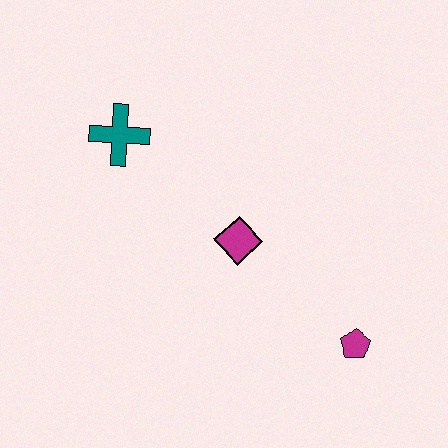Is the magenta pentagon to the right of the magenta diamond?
Yes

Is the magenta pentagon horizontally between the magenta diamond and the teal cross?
No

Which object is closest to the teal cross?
The magenta diamond is closest to the teal cross.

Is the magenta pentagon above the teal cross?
No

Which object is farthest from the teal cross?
The magenta pentagon is farthest from the teal cross.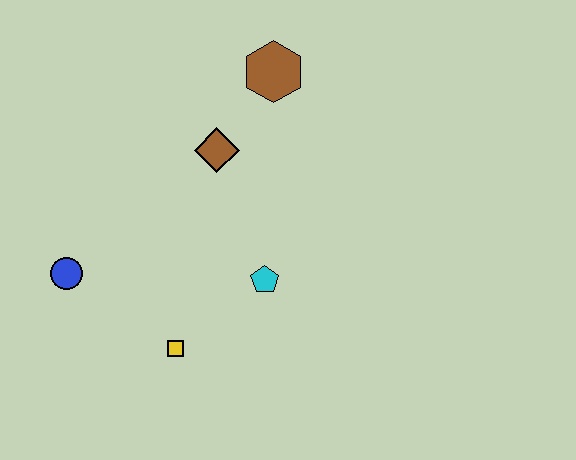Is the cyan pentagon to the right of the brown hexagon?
No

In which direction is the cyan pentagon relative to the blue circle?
The cyan pentagon is to the right of the blue circle.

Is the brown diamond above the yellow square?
Yes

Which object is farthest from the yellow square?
The brown hexagon is farthest from the yellow square.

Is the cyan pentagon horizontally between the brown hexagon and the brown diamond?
Yes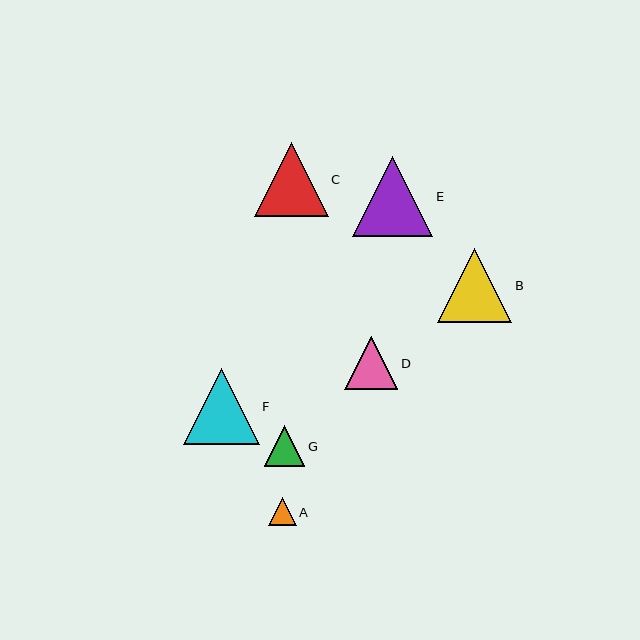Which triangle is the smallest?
Triangle A is the smallest with a size of approximately 28 pixels.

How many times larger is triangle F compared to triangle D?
Triangle F is approximately 1.4 times the size of triangle D.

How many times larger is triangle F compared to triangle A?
Triangle F is approximately 2.8 times the size of triangle A.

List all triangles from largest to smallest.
From largest to smallest: E, F, B, C, D, G, A.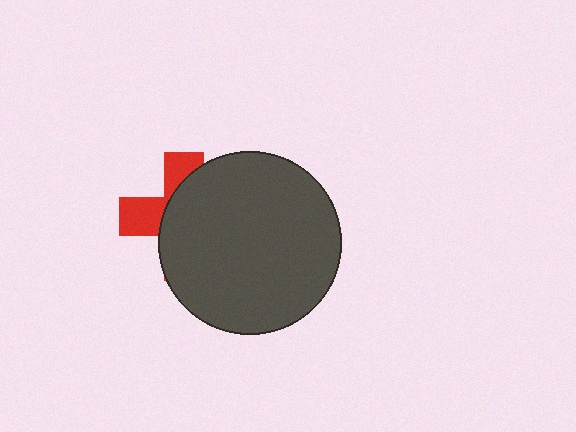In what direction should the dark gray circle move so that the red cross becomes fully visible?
The dark gray circle should move right. That is the shortest direction to clear the overlap and leave the red cross fully visible.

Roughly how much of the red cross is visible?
A small part of it is visible (roughly 33%).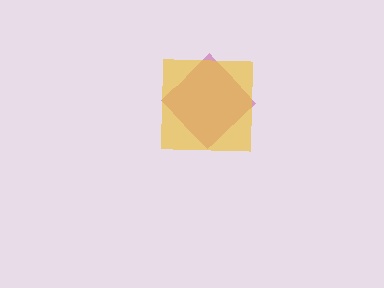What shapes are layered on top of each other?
The layered shapes are: a magenta diamond, a yellow square.